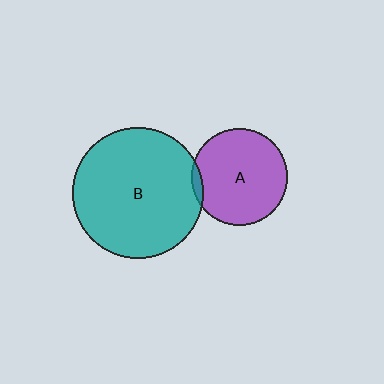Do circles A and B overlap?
Yes.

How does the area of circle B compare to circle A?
Approximately 1.8 times.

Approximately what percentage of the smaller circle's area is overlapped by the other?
Approximately 5%.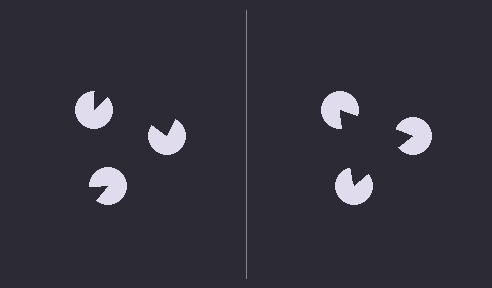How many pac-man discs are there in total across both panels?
6 — 3 on each side.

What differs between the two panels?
The pac-man discs are positioned identically on both sides; only the wedge orientations differ. On the right they align to a triangle; on the left they are misaligned.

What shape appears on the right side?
An illusory triangle.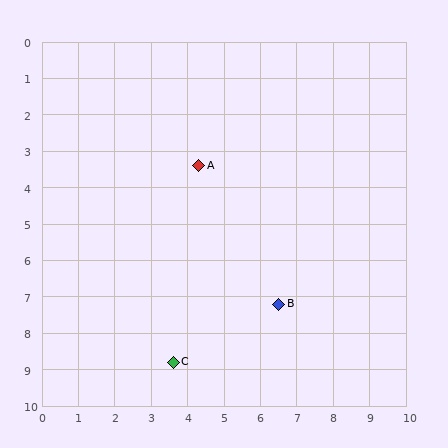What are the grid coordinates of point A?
Point A is at approximately (4.3, 3.4).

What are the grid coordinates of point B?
Point B is at approximately (6.5, 7.2).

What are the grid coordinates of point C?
Point C is at approximately (3.6, 8.8).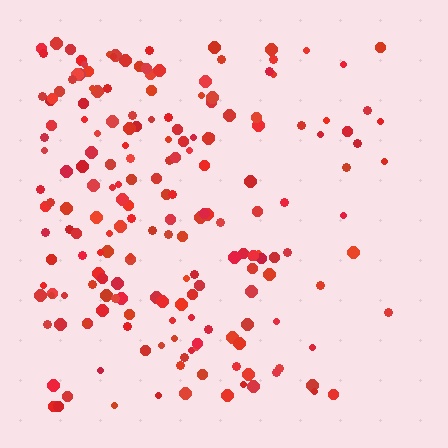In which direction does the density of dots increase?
From right to left, with the left side densest.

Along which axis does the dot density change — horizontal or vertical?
Horizontal.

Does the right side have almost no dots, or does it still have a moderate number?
Still a moderate number, just noticeably fewer than the left.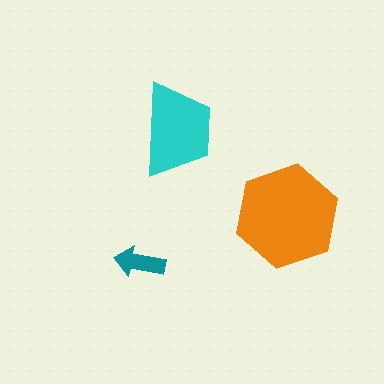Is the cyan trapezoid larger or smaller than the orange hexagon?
Smaller.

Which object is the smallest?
The teal arrow.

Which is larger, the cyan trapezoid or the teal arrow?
The cyan trapezoid.